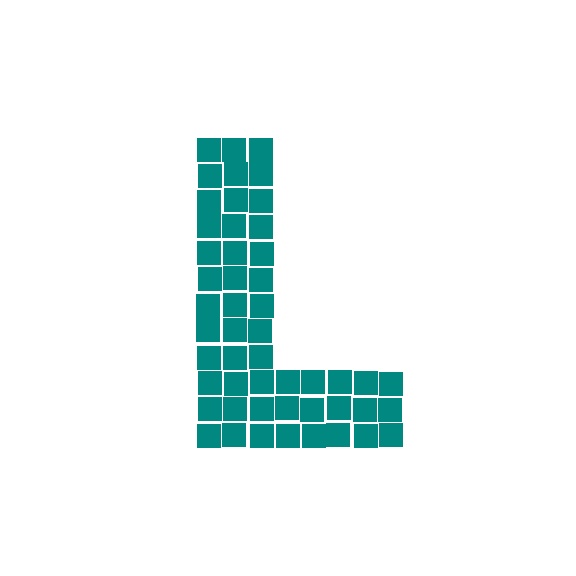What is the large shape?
The large shape is the letter L.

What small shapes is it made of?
It is made of small squares.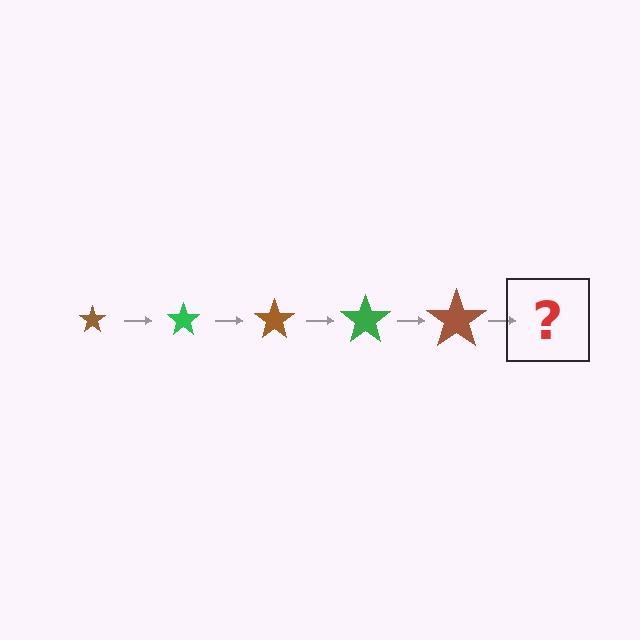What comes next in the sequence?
The next element should be a green star, larger than the previous one.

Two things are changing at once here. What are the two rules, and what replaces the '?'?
The two rules are that the star grows larger each step and the color cycles through brown and green. The '?' should be a green star, larger than the previous one.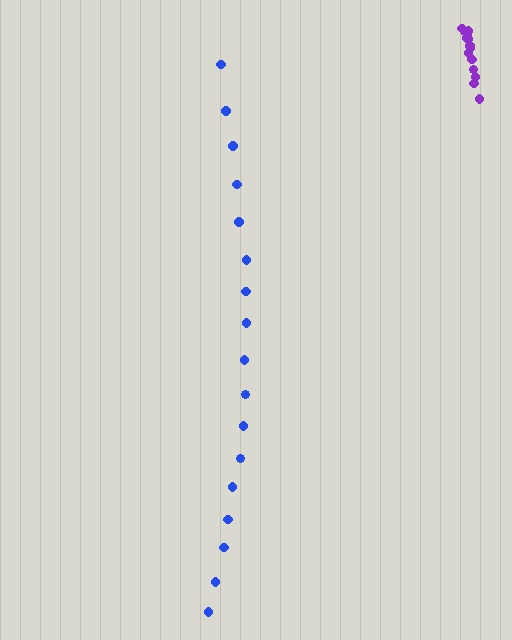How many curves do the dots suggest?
There are 2 distinct paths.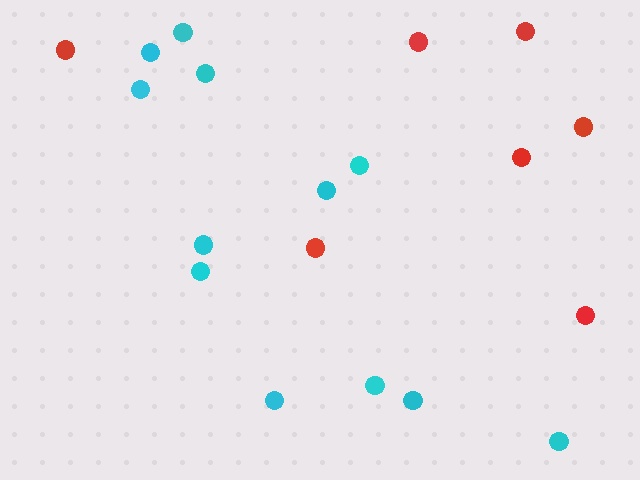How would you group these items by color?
There are 2 groups: one group of red circles (7) and one group of cyan circles (12).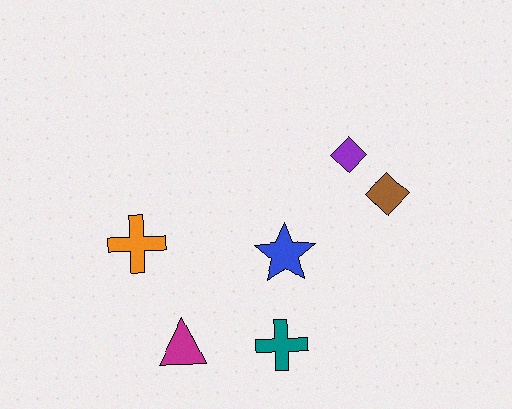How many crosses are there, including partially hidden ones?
There are 2 crosses.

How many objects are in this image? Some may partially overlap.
There are 6 objects.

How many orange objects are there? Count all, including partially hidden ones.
There is 1 orange object.